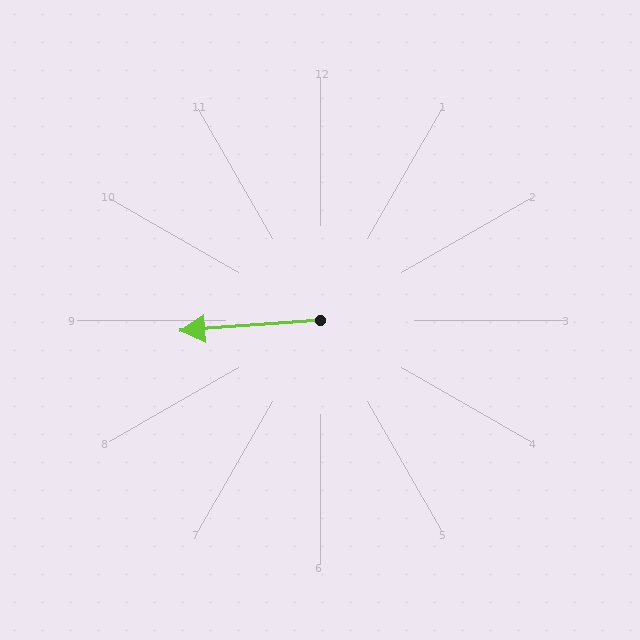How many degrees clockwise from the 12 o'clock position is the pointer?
Approximately 266 degrees.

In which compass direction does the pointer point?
West.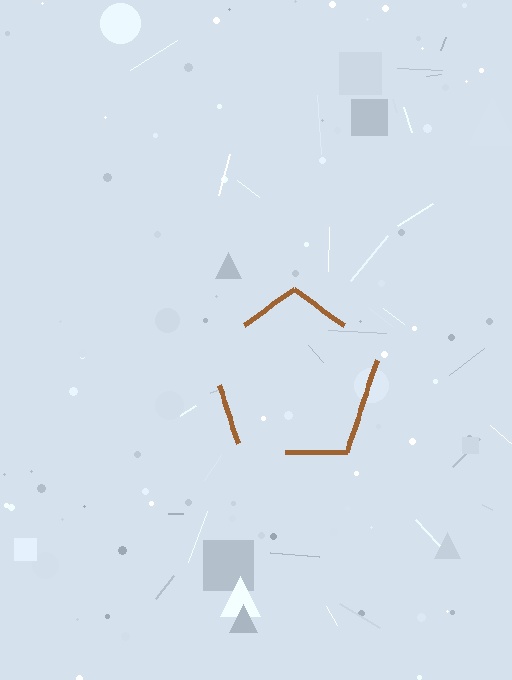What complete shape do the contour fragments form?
The contour fragments form a pentagon.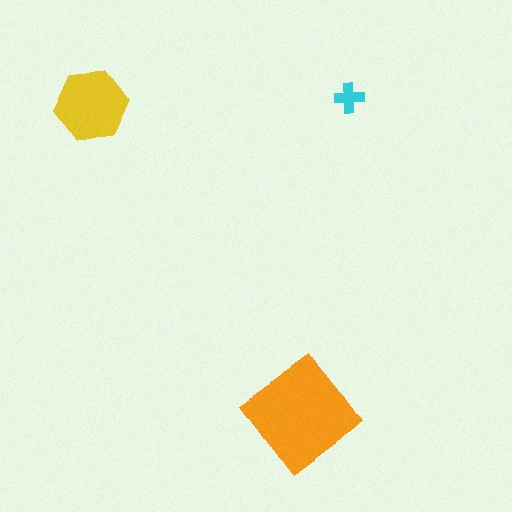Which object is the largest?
The orange diamond.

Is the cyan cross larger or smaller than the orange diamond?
Smaller.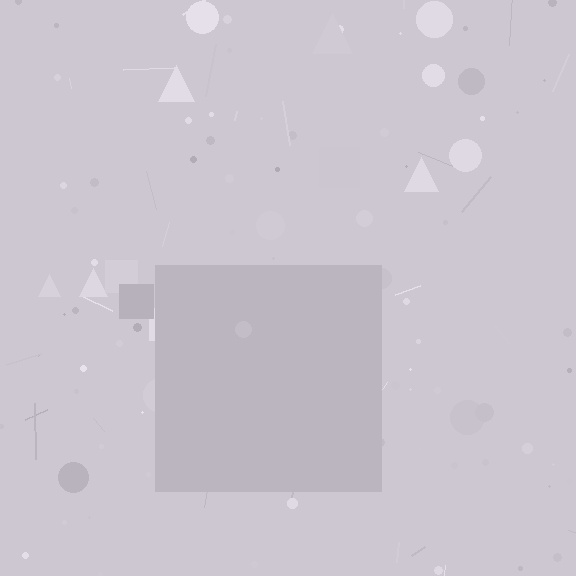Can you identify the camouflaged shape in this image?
The camouflaged shape is a square.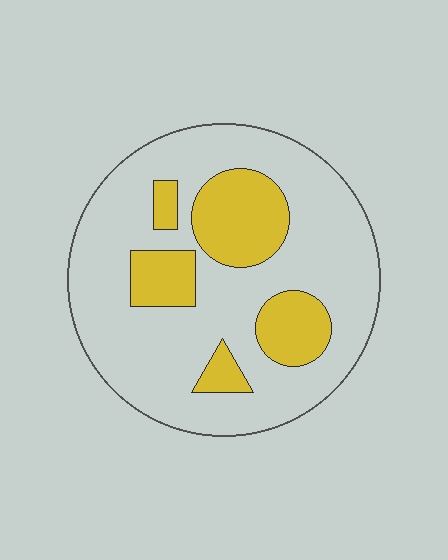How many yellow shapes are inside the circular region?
5.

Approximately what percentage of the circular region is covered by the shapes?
Approximately 25%.